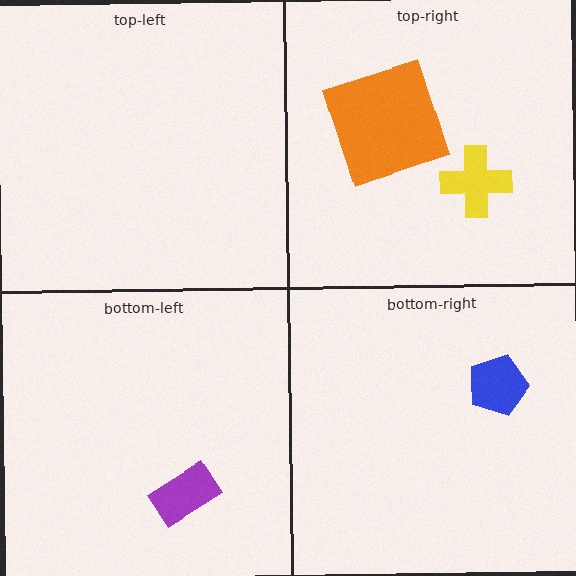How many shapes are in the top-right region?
2.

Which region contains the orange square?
The top-right region.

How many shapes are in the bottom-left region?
1.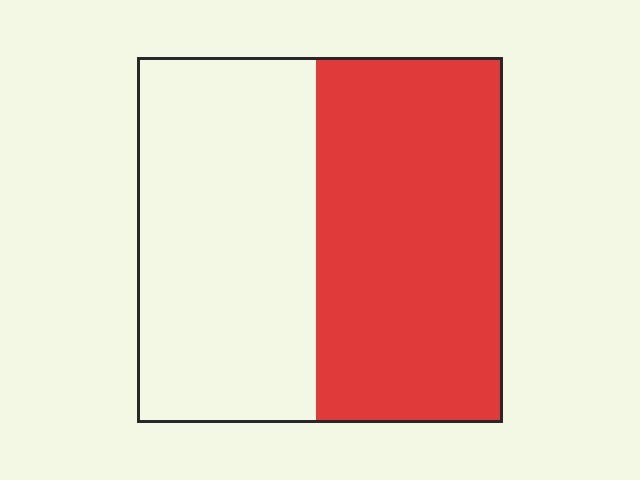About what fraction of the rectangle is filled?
About one half (1/2).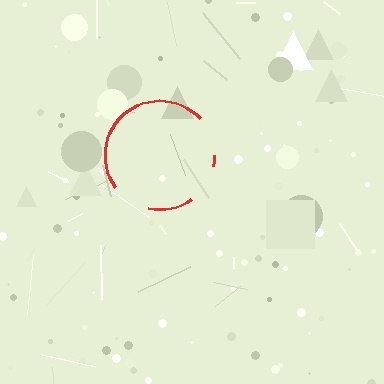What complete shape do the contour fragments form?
The contour fragments form a circle.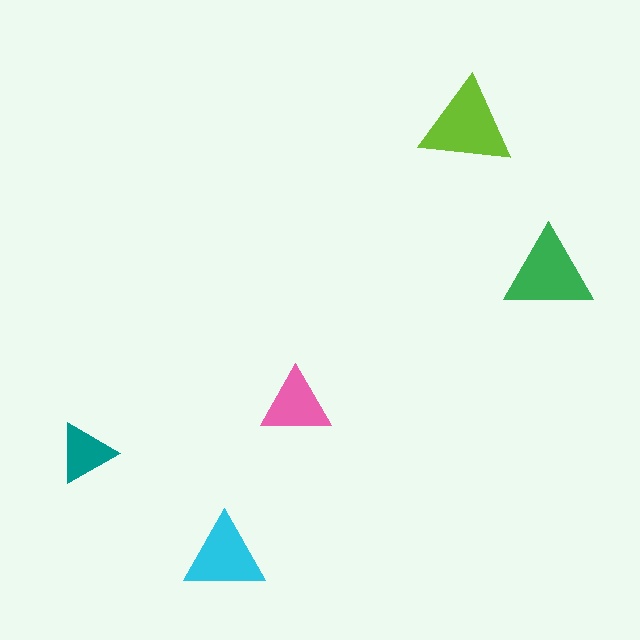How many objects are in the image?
There are 5 objects in the image.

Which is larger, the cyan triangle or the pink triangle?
The cyan one.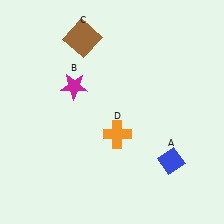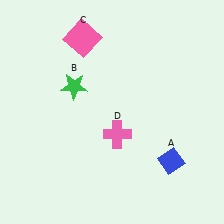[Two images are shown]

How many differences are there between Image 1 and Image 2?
There are 3 differences between the two images.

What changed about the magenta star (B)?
In Image 1, B is magenta. In Image 2, it changed to green.